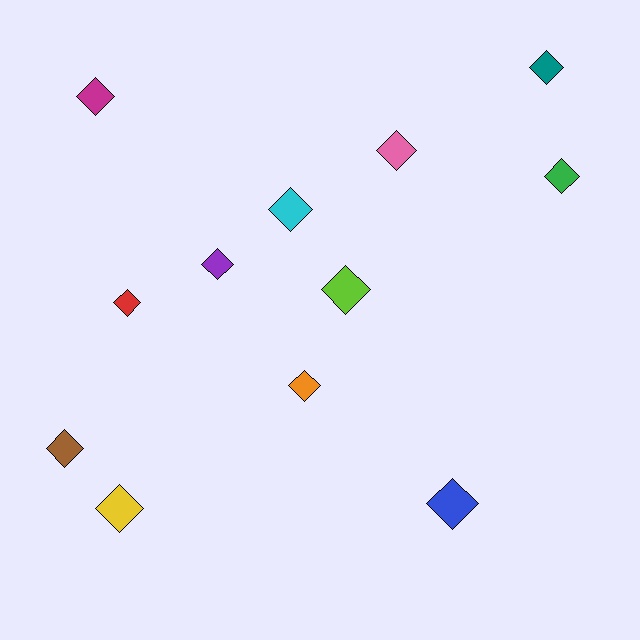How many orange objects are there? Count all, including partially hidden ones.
There is 1 orange object.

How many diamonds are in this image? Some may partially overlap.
There are 12 diamonds.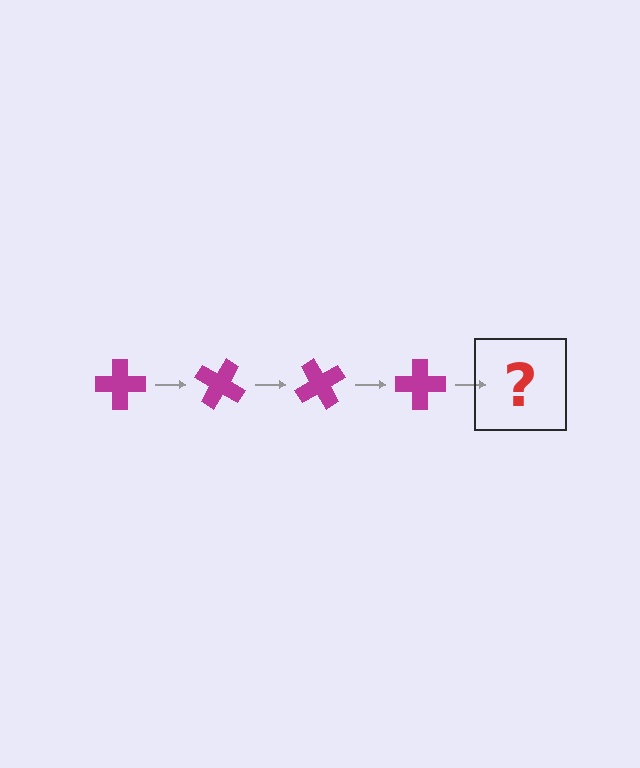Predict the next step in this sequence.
The next step is a magenta cross rotated 120 degrees.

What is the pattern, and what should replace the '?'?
The pattern is that the cross rotates 30 degrees each step. The '?' should be a magenta cross rotated 120 degrees.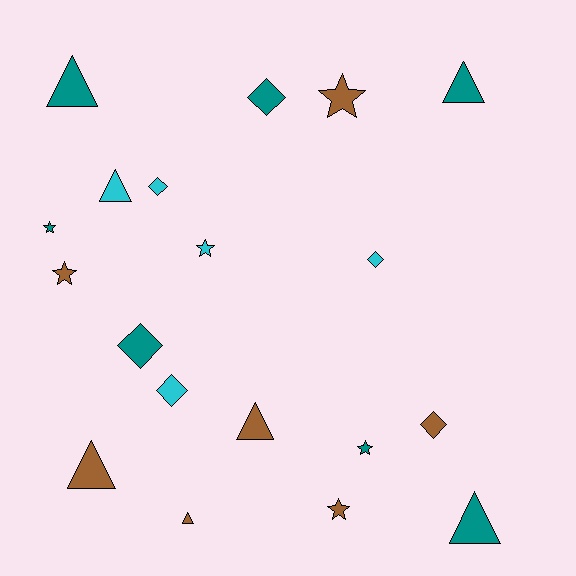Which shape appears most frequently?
Triangle, with 7 objects.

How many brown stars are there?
There are 3 brown stars.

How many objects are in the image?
There are 19 objects.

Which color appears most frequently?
Teal, with 7 objects.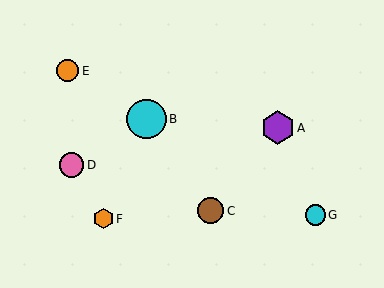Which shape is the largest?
The cyan circle (labeled B) is the largest.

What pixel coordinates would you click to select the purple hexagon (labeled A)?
Click at (278, 128) to select the purple hexagon A.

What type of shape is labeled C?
Shape C is a brown circle.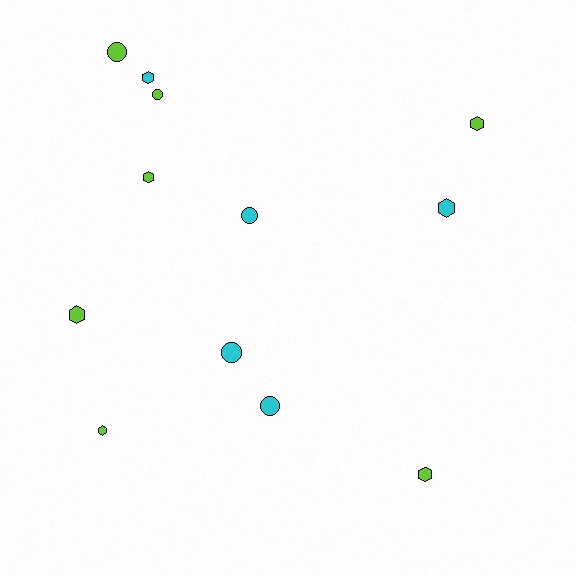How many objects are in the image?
There are 12 objects.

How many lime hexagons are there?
There are 5 lime hexagons.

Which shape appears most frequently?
Hexagon, with 7 objects.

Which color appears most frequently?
Lime, with 7 objects.